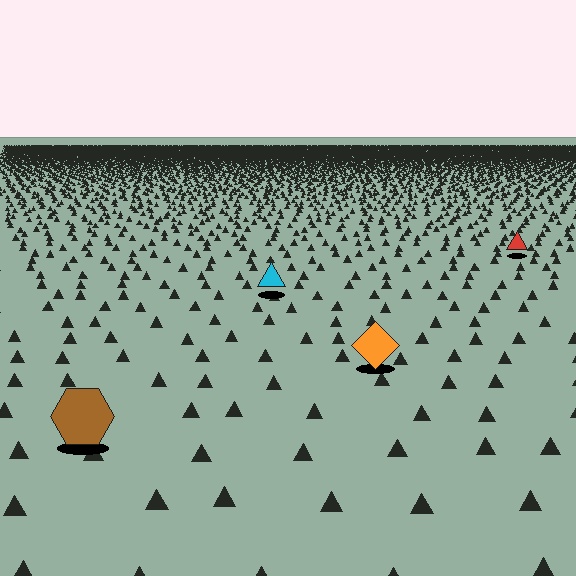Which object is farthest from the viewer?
The red triangle is farthest from the viewer. It appears smaller and the ground texture around it is denser.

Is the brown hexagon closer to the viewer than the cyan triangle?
Yes. The brown hexagon is closer — you can tell from the texture gradient: the ground texture is coarser near it.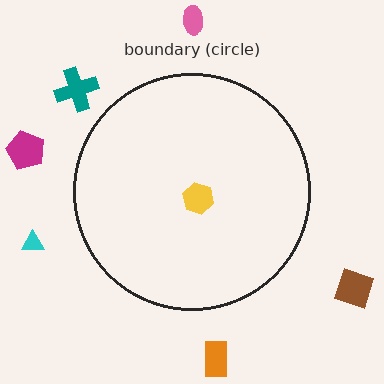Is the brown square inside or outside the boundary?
Outside.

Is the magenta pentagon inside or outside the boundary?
Outside.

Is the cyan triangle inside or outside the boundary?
Outside.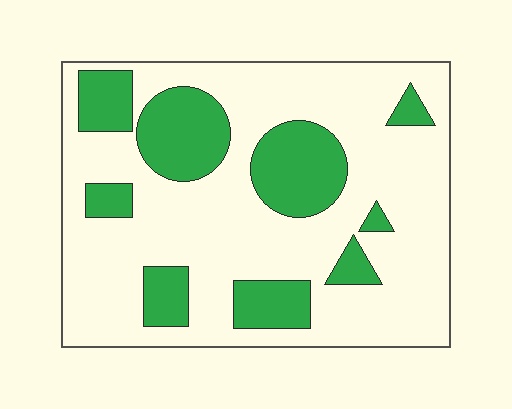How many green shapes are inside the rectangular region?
9.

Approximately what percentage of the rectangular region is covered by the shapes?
Approximately 25%.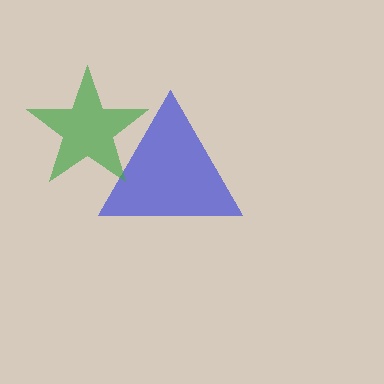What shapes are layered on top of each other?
The layered shapes are: a blue triangle, a green star.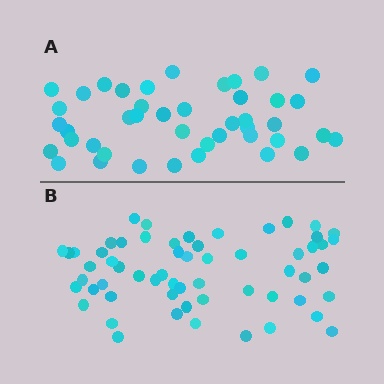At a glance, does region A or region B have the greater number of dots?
Region B (the bottom region) has more dots.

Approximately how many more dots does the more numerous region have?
Region B has approximately 15 more dots than region A.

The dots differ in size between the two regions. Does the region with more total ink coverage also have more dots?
No. Region A has more total ink coverage because its dots are larger, but region B actually contains more individual dots. Total area can be misleading — the number of items is what matters here.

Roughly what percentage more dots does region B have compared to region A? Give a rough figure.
About 35% more.